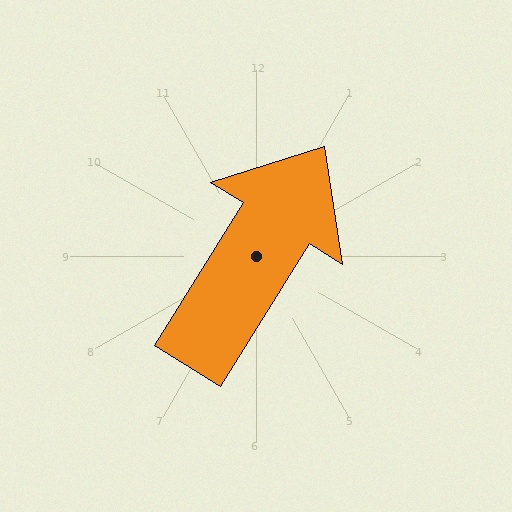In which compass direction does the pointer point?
Northeast.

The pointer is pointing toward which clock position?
Roughly 1 o'clock.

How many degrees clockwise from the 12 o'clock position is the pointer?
Approximately 32 degrees.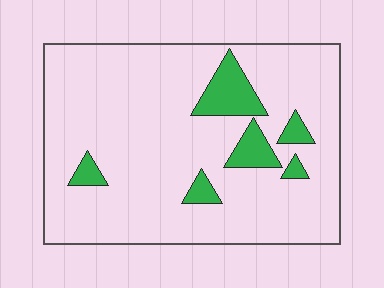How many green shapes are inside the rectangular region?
6.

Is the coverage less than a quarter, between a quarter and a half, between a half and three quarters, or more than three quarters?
Less than a quarter.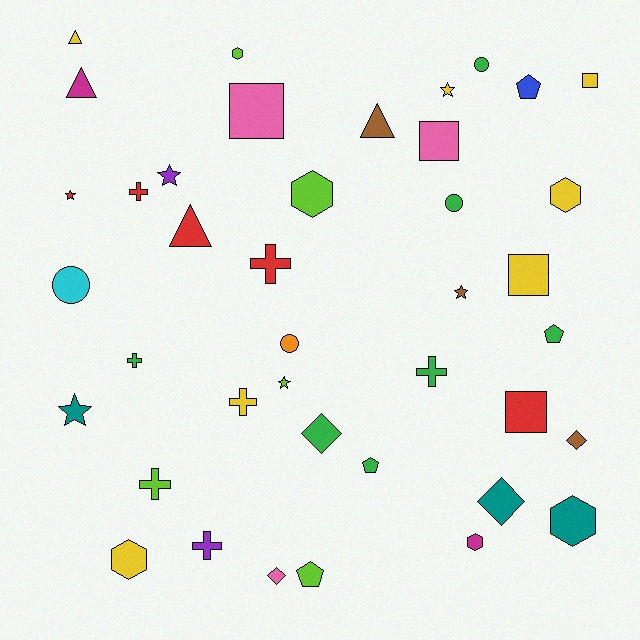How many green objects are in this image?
There are 7 green objects.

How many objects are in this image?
There are 40 objects.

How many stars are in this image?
There are 6 stars.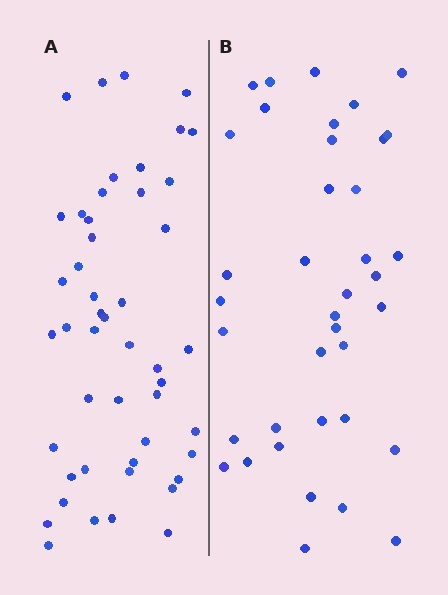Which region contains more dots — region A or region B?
Region A (the left region) has more dots.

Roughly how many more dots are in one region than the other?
Region A has roughly 10 or so more dots than region B.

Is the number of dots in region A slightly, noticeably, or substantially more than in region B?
Region A has noticeably more, but not dramatically so. The ratio is roughly 1.3 to 1.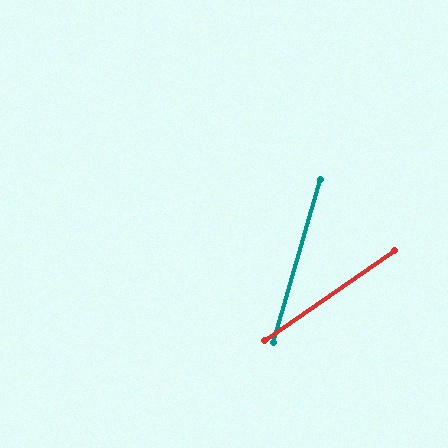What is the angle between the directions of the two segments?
Approximately 39 degrees.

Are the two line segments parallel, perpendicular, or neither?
Neither parallel nor perpendicular — they differ by about 39°.